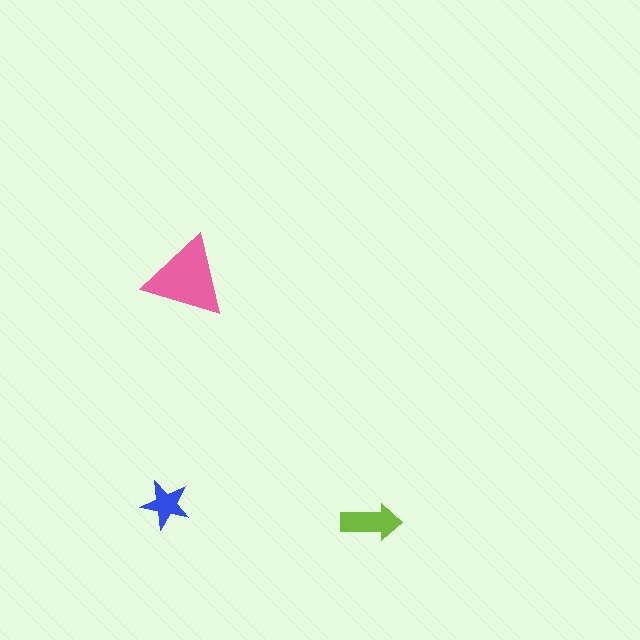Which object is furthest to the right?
The lime arrow is rightmost.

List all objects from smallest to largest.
The blue star, the lime arrow, the pink triangle.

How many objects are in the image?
There are 3 objects in the image.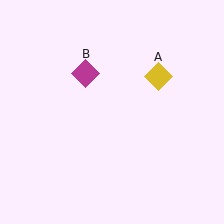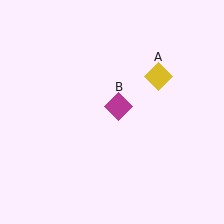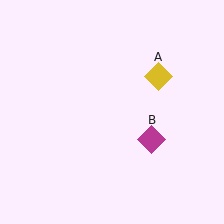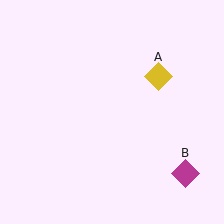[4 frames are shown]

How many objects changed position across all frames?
1 object changed position: magenta diamond (object B).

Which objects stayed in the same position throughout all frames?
Yellow diamond (object A) remained stationary.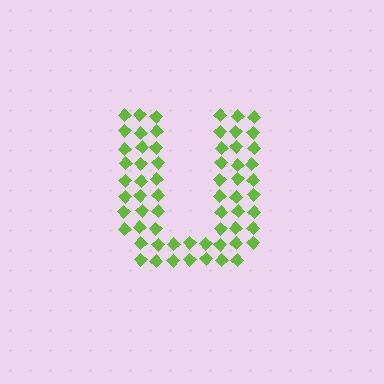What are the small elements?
The small elements are diamonds.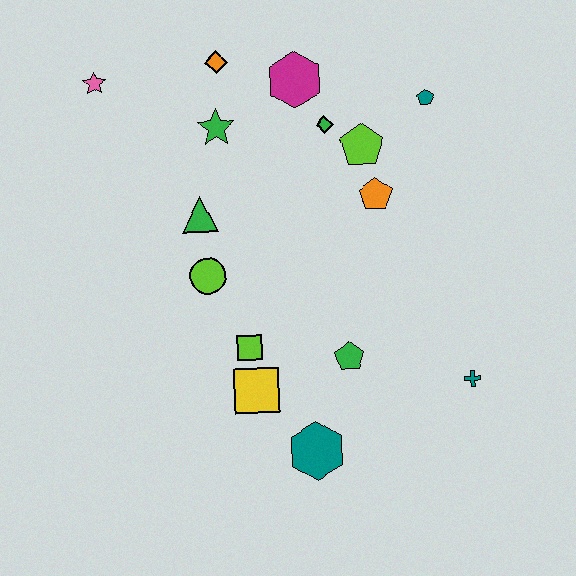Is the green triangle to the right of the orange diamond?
No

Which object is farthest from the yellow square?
The pink star is farthest from the yellow square.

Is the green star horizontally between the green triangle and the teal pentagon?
Yes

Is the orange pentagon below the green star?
Yes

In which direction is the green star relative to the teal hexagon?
The green star is above the teal hexagon.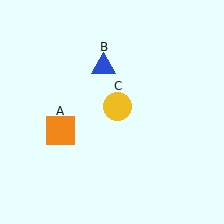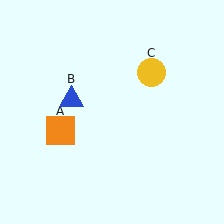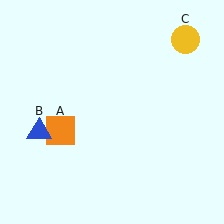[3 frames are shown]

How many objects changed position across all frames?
2 objects changed position: blue triangle (object B), yellow circle (object C).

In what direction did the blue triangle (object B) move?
The blue triangle (object B) moved down and to the left.